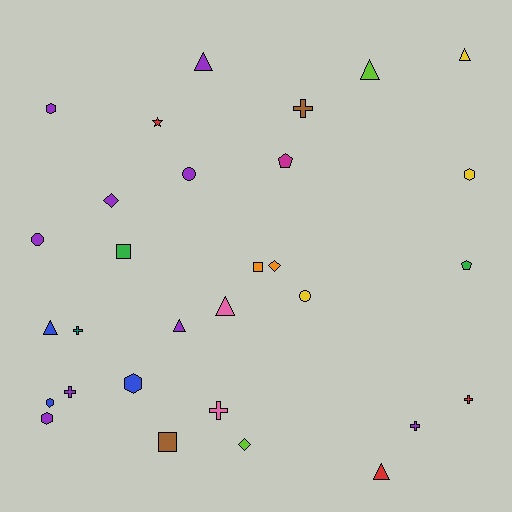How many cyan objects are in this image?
There are no cyan objects.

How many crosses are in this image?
There are 6 crosses.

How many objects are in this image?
There are 30 objects.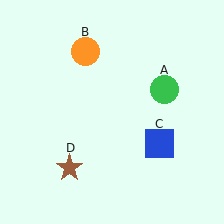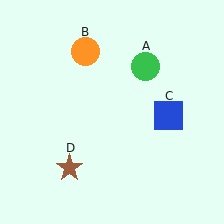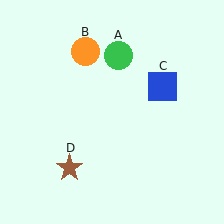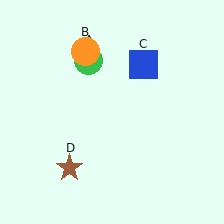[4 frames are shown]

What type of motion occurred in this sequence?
The green circle (object A), blue square (object C) rotated counterclockwise around the center of the scene.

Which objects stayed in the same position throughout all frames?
Orange circle (object B) and brown star (object D) remained stationary.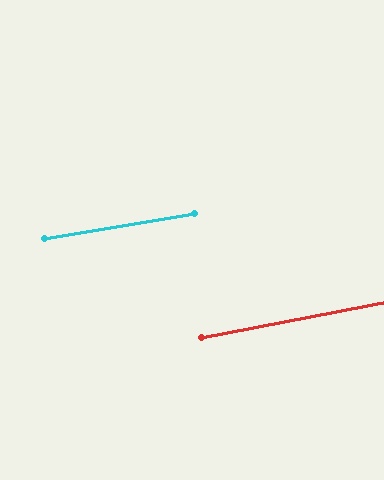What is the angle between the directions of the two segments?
Approximately 2 degrees.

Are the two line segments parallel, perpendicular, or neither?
Parallel — their directions differ by only 1.8°.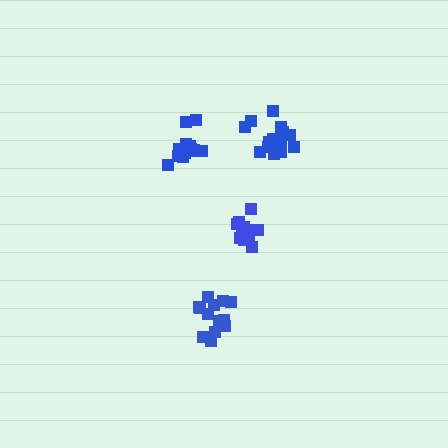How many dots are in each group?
Group 1: 15 dots, Group 2: 14 dots, Group 3: 15 dots, Group 4: 13 dots (57 total).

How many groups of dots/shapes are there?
There are 4 groups.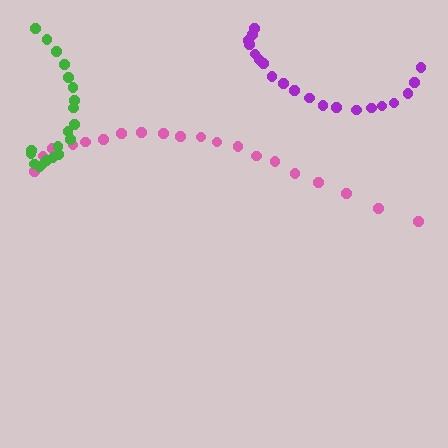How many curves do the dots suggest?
There are 3 distinct paths.